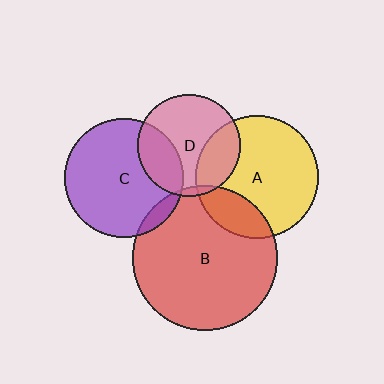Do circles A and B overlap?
Yes.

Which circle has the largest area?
Circle B (red).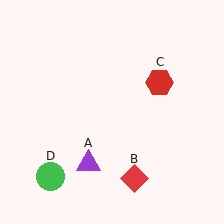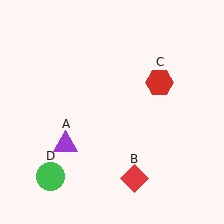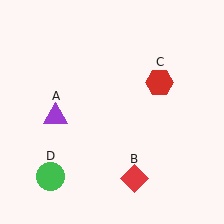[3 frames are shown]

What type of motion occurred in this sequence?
The purple triangle (object A) rotated clockwise around the center of the scene.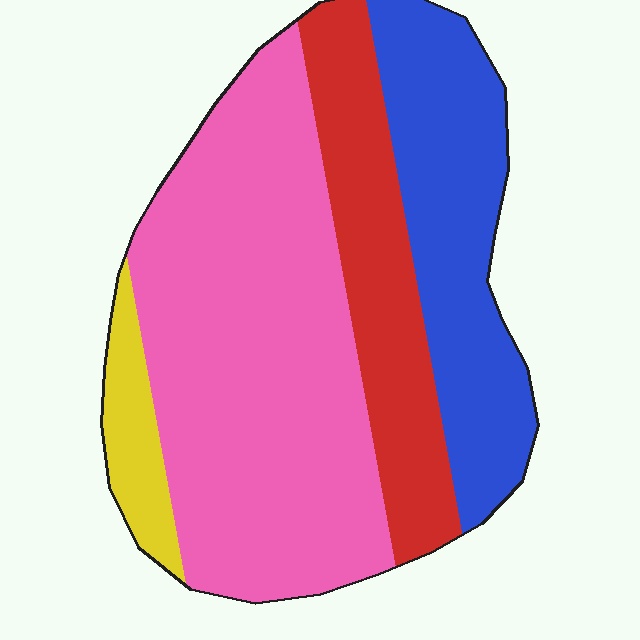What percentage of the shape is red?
Red takes up about one fifth (1/5) of the shape.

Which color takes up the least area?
Yellow, at roughly 5%.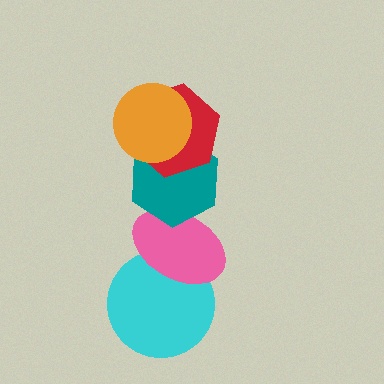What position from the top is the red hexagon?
The red hexagon is 2nd from the top.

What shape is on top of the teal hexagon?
The red hexagon is on top of the teal hexagon.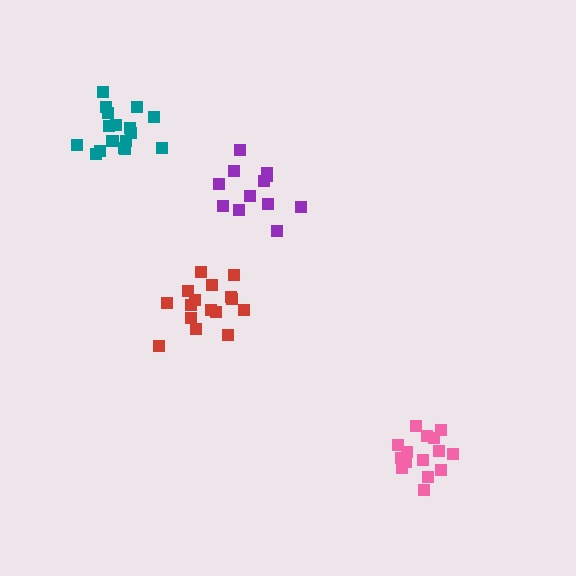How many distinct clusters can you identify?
There are 4 distinct clusters.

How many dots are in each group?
Group 1: 15 dots, Group 2: 17 dots, Group 3: 16 dots, Group 4: 12 dots (60 total).